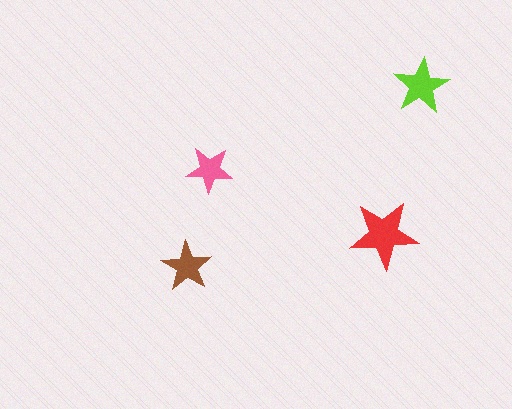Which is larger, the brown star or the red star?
The red one.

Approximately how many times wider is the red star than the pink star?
About 1.5 times wider.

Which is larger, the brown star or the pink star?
The brown one.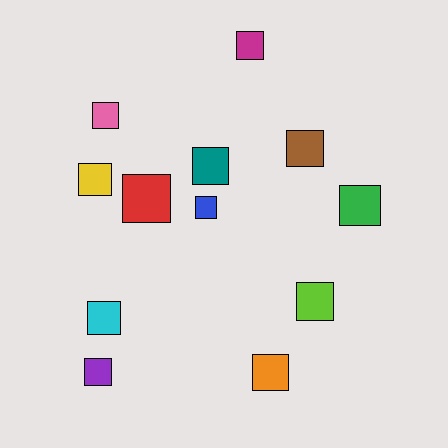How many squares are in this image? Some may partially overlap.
There are 12 squares.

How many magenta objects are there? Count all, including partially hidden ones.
There is 1 magenta object.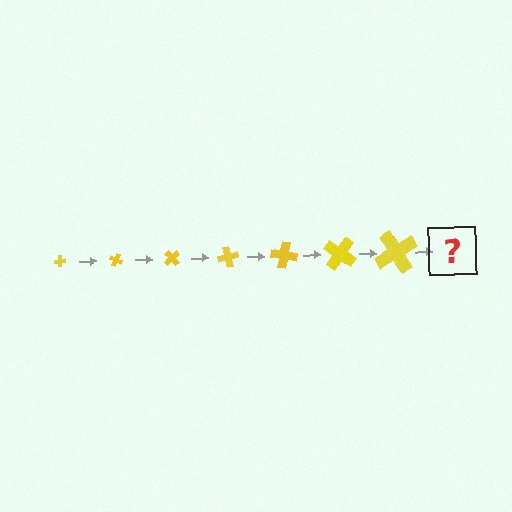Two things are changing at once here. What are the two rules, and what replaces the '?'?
The two rules are that the cross grows larger each step and it rotates 25 degrees each step. The '?' should be a cross, larger than the previous one and rotated 175 degrees from the start.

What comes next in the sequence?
The next element should be a cross, larger than the previous one and rotated 175 degrees from the start.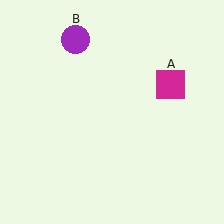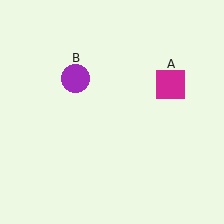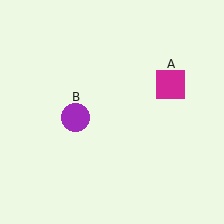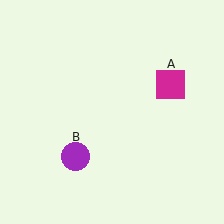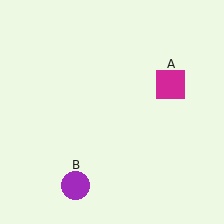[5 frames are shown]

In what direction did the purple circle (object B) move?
The purple circle (object B) moved down.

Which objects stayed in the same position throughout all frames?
Magenta square (object A) remained stationary.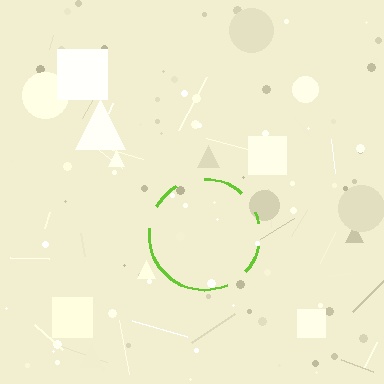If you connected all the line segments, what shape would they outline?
They would outline a circle.